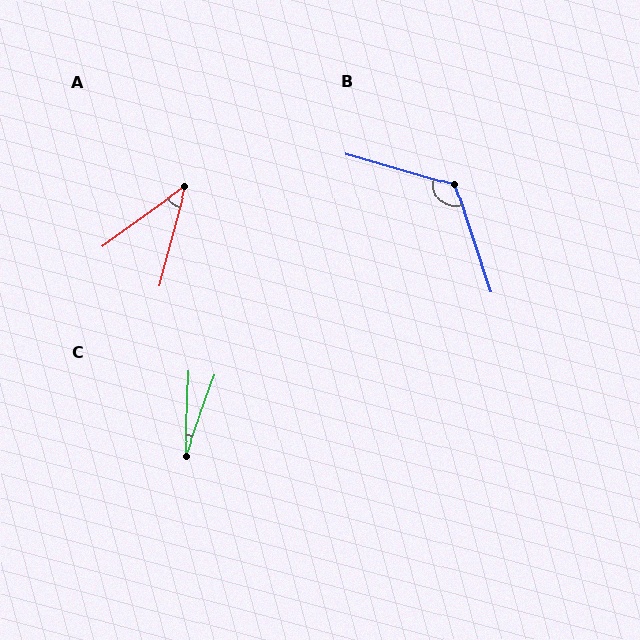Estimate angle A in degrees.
Approximately 39 degrees.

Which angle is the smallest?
C, at approximately 17 degrees.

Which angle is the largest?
B, at approximately 124 degrees.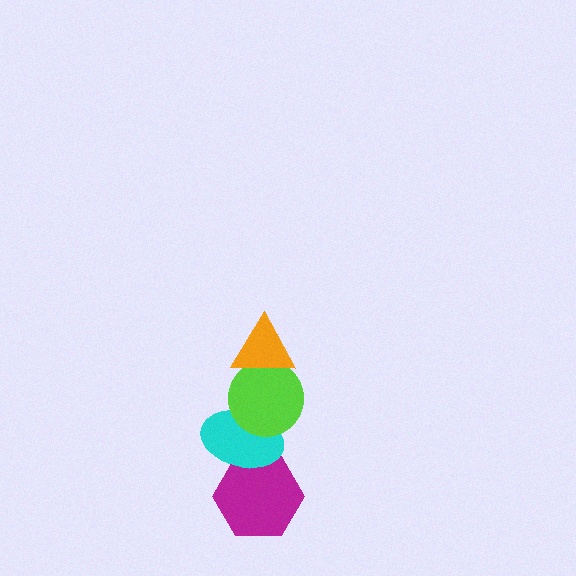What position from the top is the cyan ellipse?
The cyan ellipse is 3rd from the top.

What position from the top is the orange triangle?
The orange triangle is 1st from the top.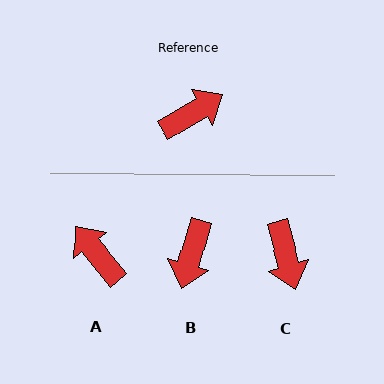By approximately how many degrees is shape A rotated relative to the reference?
Approximately 98 degrees counter-clockwise.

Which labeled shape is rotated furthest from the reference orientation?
B, about 137 degrees away.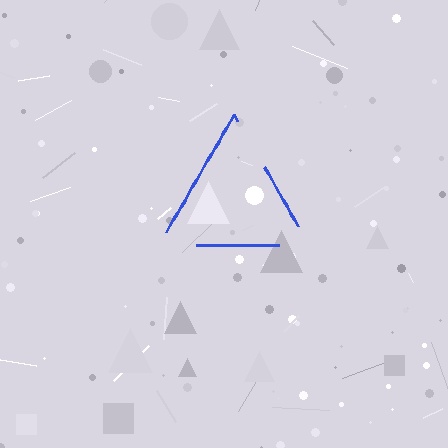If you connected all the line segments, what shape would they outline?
They would outline a triangle.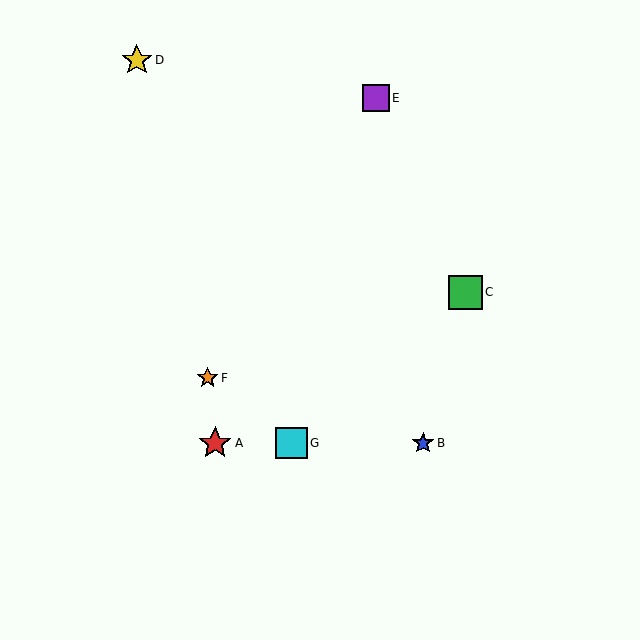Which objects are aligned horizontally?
Objects A, B, G are aligned horizontally.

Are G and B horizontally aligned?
Yes, both are at y≈443.